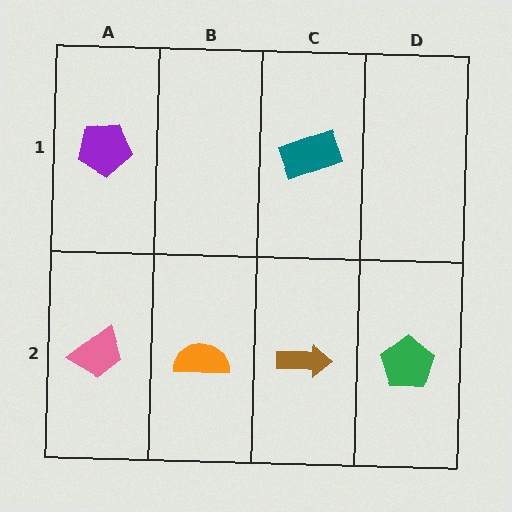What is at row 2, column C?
A brown arrow.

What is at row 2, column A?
A pink trapezoid.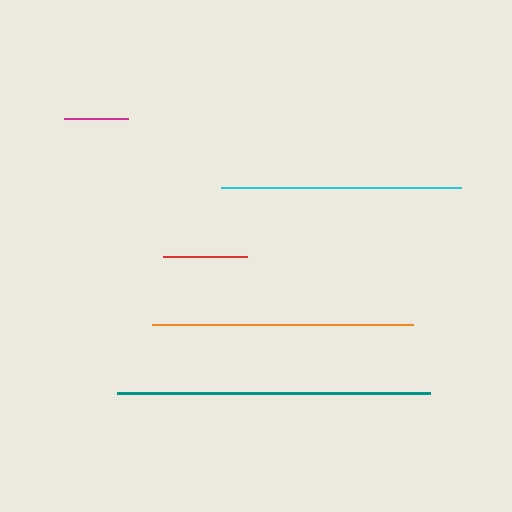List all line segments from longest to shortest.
From longest to shortest: teal, orange, cyan, red, magenta.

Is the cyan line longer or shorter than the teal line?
The teal line is longer than the cyan line.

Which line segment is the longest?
The teal line is the longest at approximately 313 pixels.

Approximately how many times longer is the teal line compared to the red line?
The teal line is approximately 3.8 times the length of the red line.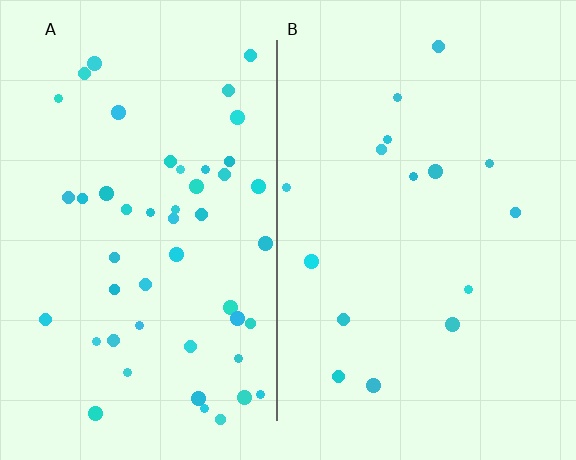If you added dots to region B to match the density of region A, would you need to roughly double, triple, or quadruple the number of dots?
Approximately triple.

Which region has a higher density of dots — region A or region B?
A (the left).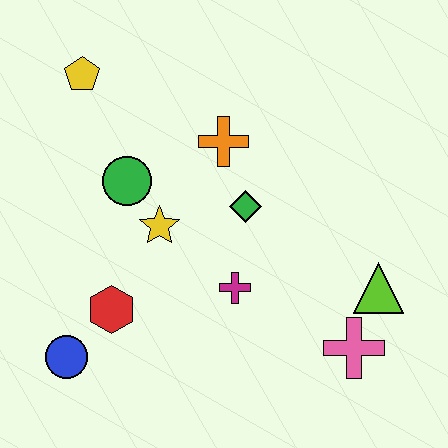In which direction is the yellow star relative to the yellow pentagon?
The yellow star is below the yellow pentagon.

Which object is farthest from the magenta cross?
The yellow pentagon is farthest from the magenta cross.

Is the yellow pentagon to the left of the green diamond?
Yes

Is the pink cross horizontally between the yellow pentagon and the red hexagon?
No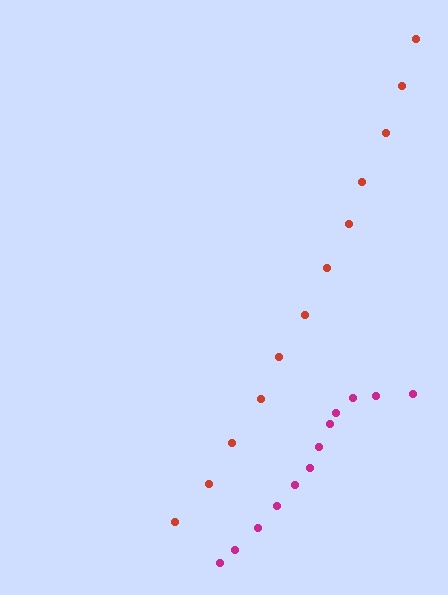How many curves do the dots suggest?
There are 2 distinct paths.